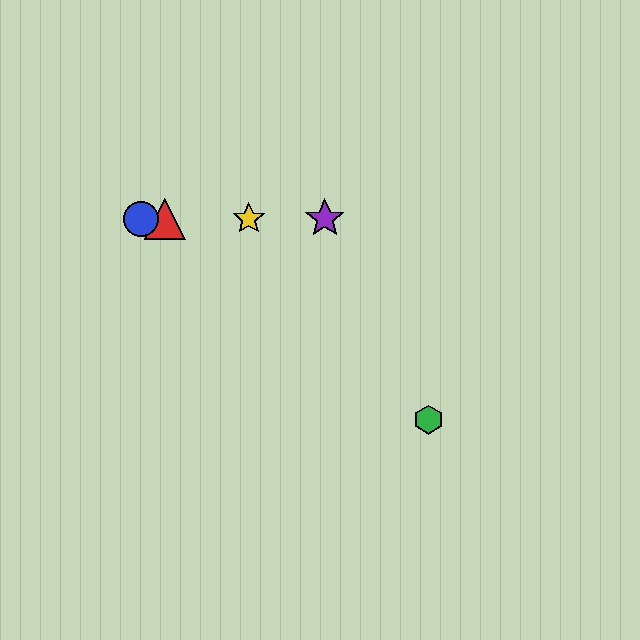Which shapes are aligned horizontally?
The red triangle, the blue circle, the yellow star, the purple star are aligned horizontally.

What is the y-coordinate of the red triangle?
The red triangle is at y≈219.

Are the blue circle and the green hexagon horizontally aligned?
No, the blue circle is at y≈219 and the green hexagon is at y≈420.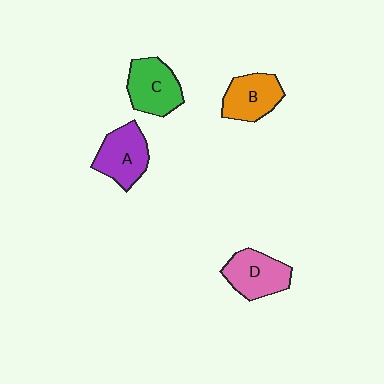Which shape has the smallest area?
Shape B (orange).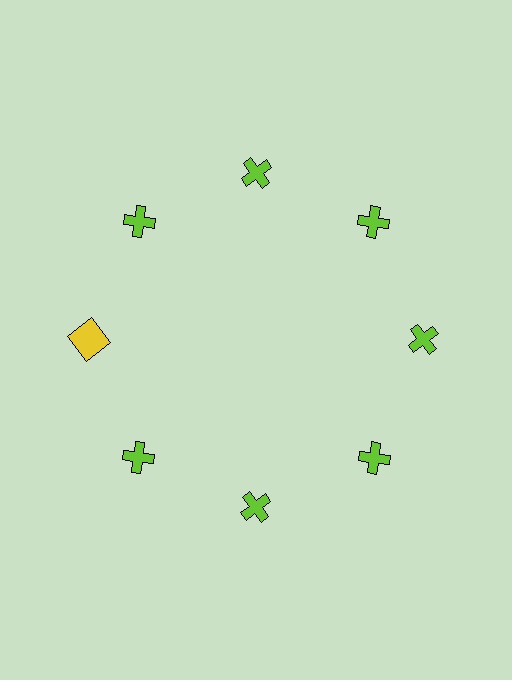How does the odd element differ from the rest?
It differs in both color (yellow instead of lime) and shape (square instead of cross).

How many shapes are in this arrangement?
There are 8 shapes arranged in a ring pattern.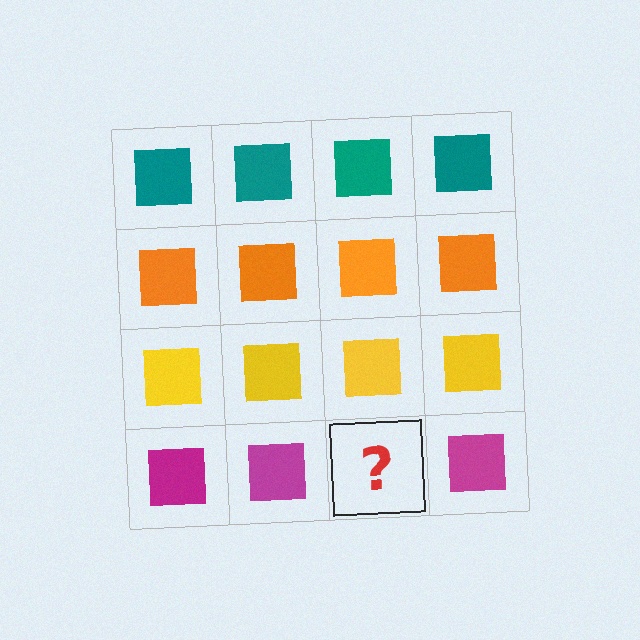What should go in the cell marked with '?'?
The missing cell should contain a magenta square.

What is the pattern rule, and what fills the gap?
The rule is that each row has a consistent color. The gap should be filled with a magenta square.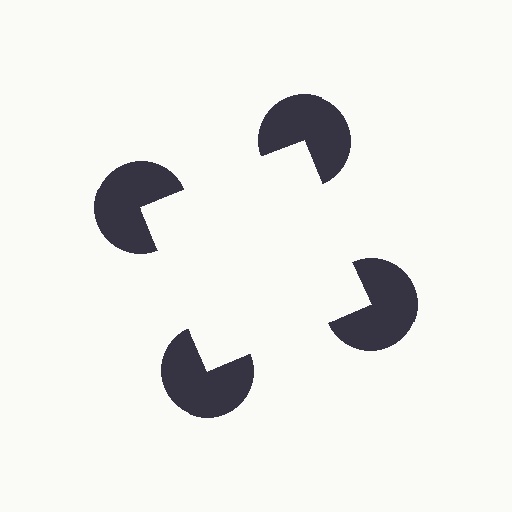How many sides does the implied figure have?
4 sides.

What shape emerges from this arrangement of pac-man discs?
An illusory square — its edges are inferred from the aligned wedge cuts in the pac-man discs, not physically drawn.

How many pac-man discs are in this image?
There are 4 — one at each vertex of the illusory square.